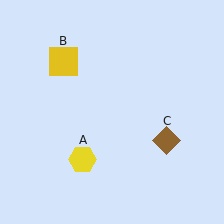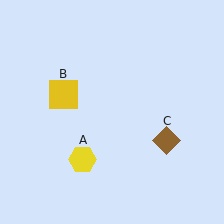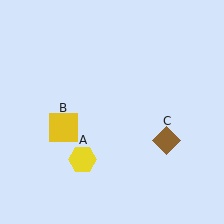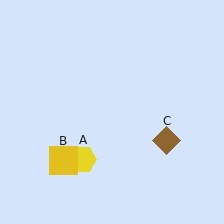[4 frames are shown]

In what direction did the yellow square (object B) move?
The yellow square (object B) moved down.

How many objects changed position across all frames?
1 object changed position: yellow square (object B).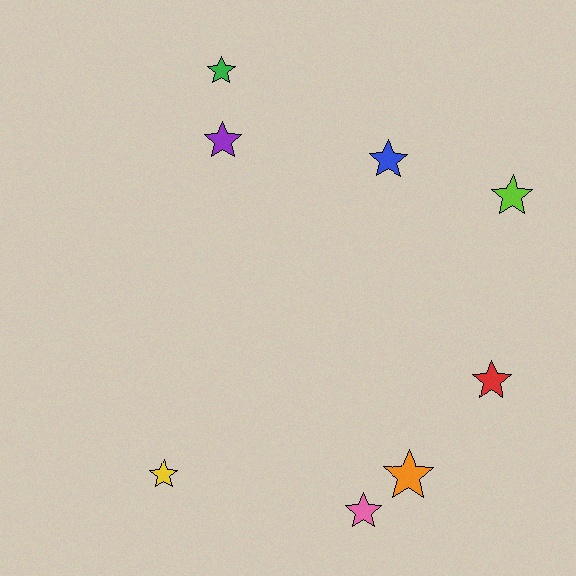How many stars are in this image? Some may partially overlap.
There are 8 stars.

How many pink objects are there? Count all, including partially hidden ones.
There is 1 pink object.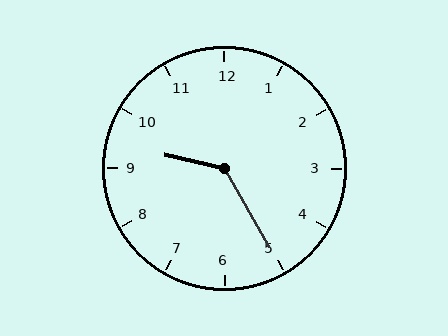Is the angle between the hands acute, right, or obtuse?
It is obtuse.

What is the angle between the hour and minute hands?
Approximately 132 degrees.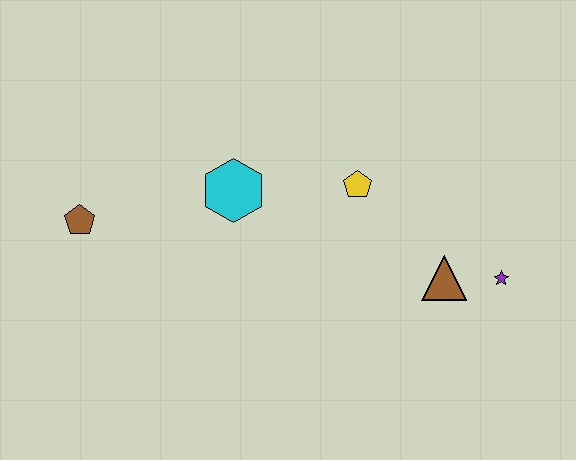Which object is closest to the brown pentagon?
The cyan hexagon is closest to the brown pentagon.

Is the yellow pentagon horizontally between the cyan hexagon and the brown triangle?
Yes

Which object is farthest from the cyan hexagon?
The purple star is farthest from the cyan hexagon.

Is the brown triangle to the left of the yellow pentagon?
No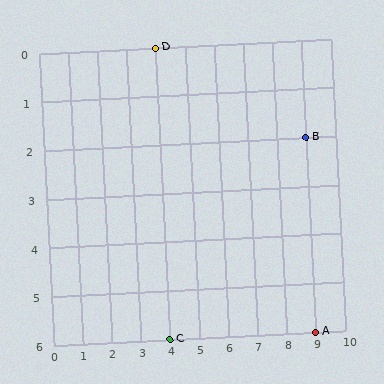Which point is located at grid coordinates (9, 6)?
Point A is at (9, 6).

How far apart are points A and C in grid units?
Points A and C are 5 columns apart.